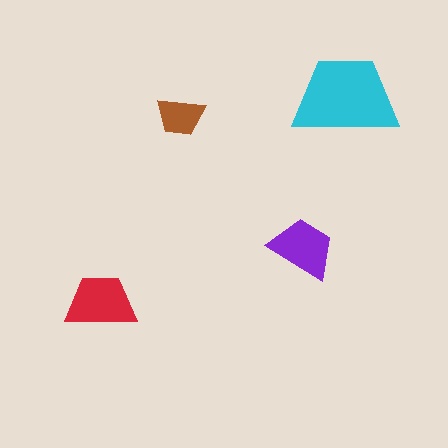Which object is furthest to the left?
The red trapezoid is leftmost.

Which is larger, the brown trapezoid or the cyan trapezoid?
The cyan one.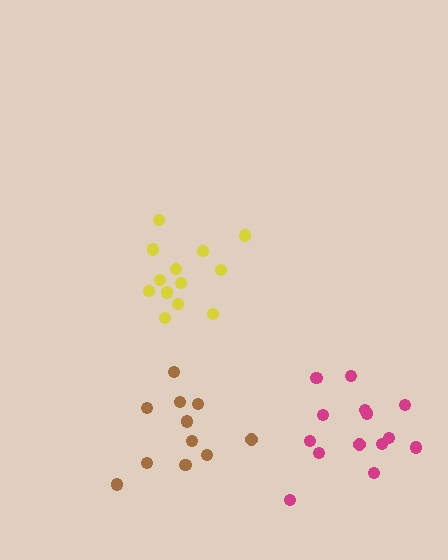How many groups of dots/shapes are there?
There are 3 groups.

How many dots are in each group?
Group 1: 14 dots, Group 2: 11 dots, Group 3: 13 dots (38 total).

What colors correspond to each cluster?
The clusters are colored: magenta, brown, yellow.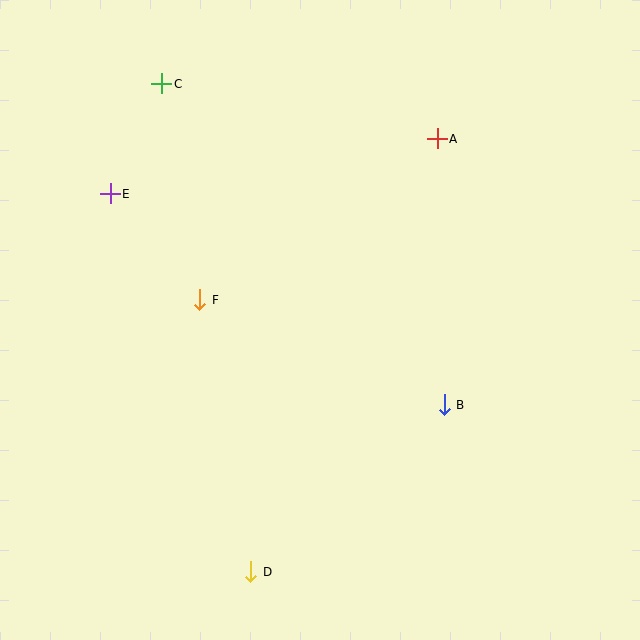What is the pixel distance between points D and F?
The distance between D and F is 276 pixels.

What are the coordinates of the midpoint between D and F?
The midpoint between D and F is at (225, 436).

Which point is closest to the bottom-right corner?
Point B is closest to the bottom-right corner.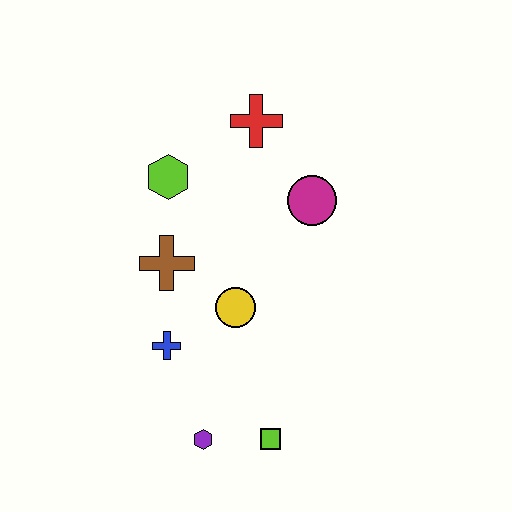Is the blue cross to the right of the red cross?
No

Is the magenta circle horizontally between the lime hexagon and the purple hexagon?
No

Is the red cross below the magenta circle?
No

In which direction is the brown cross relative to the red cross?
The brown cross is below the red cross.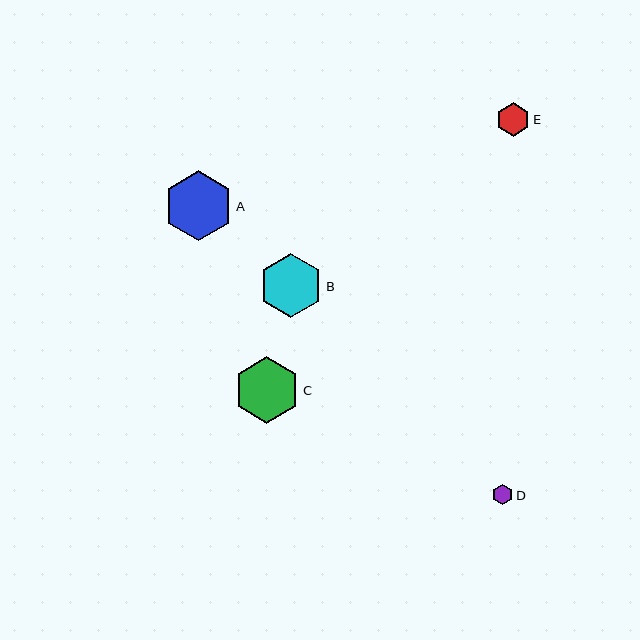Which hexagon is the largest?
Hexagon A is the largest with a size of approximately 70 pixels.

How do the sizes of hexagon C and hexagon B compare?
Hexagon C and hexagon B are approximately the same size.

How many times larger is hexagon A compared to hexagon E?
Hexagon A is approximately 2.1 times the size of hexagon E.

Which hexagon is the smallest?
Hexagon D is the smallest with a size of approximately 21 pixels.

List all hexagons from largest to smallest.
From largest to smallest: A, C, B, E, D.